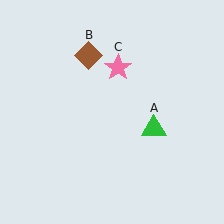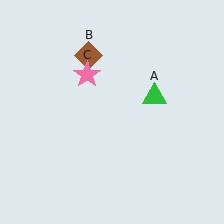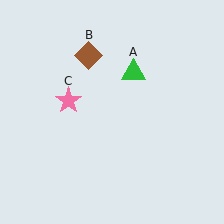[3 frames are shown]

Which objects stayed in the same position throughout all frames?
Brown diamond (object B) remained stationary.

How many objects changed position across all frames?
2 objects changed position: green triangle (object A), pink star (object C).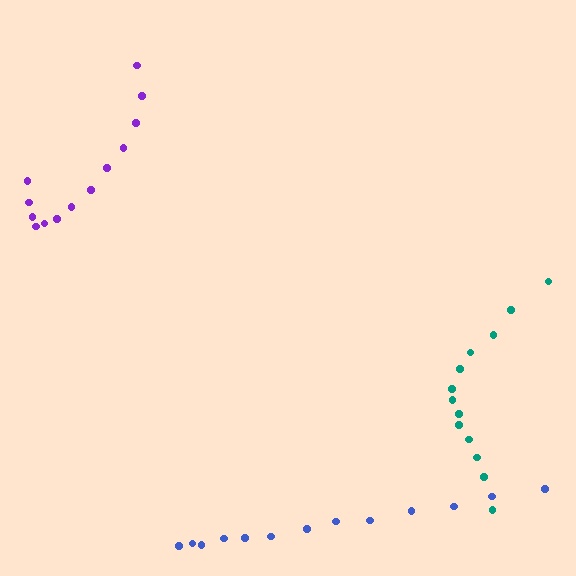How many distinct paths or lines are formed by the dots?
There are 3 distinct paths.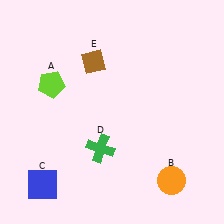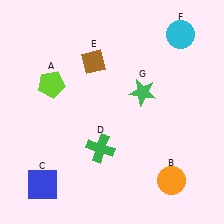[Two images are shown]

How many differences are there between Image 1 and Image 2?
There are 2 differences between the two images.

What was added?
A cyan circle (F), a green star (G) were added in Image 2.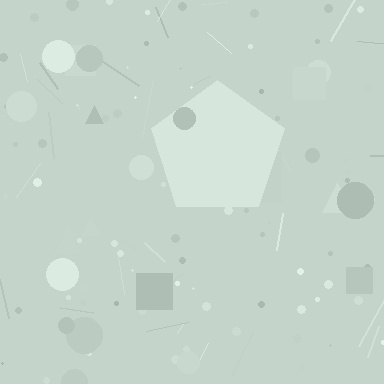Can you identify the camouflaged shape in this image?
The camouflaged shape is a pentagon.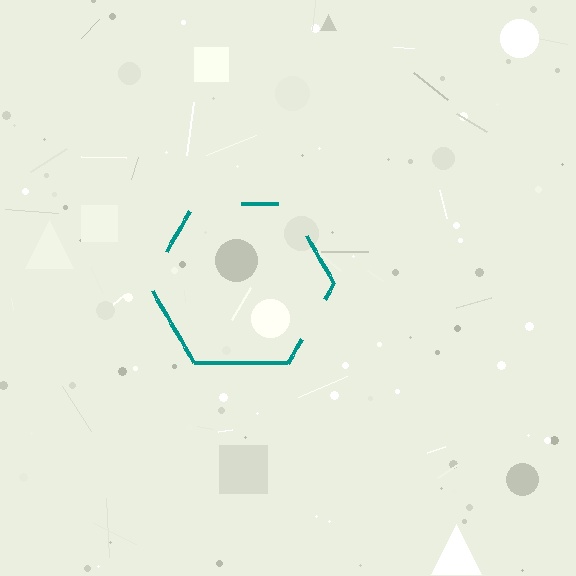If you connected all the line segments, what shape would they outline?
They would outline a hexagon.